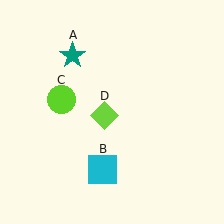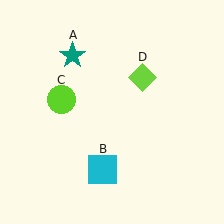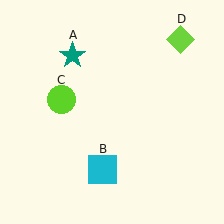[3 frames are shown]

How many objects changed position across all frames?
1 object changed position: lime diamond (object D).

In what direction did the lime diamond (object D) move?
The lime diamond (object D) moved up and to the right.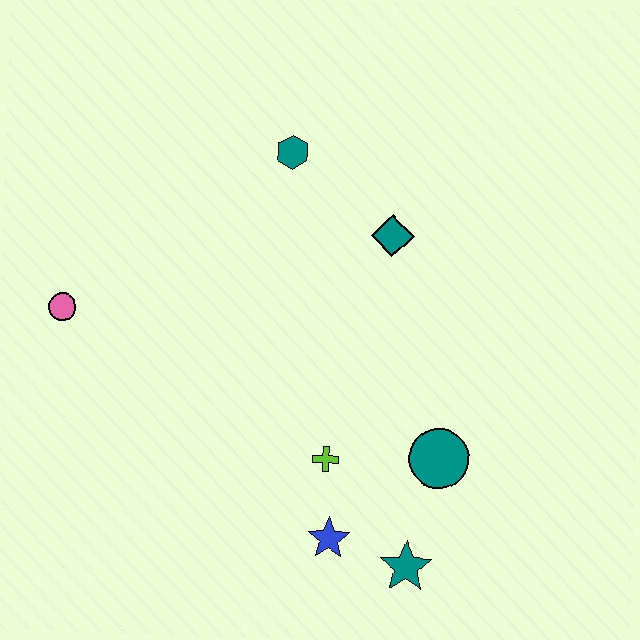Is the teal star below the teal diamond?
Yes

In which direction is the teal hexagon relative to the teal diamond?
The teal hexagon is to the left of the teal diamond.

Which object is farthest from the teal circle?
The pink circle is farthest from the teal circle.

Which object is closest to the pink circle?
The teal hexagon is closest to the pink circle.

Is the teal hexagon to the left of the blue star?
Yes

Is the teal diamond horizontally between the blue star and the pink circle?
No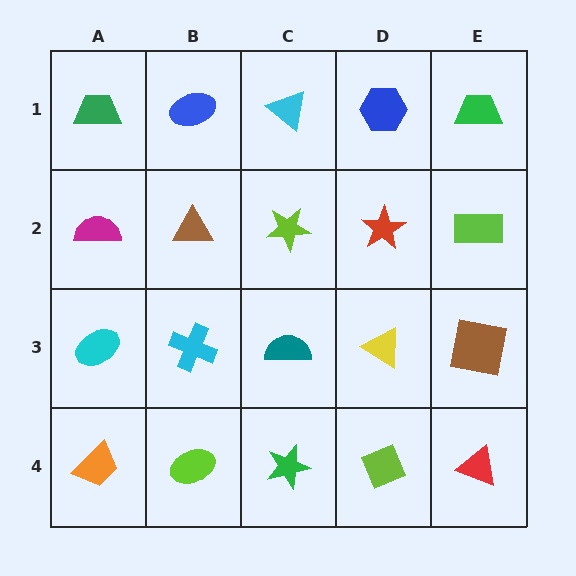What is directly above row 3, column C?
A lime star.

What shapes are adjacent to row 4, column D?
A yellow triangle (row 3, column D), a green star (row 4, column C), a red triangle (row 4, column E).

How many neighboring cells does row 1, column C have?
3.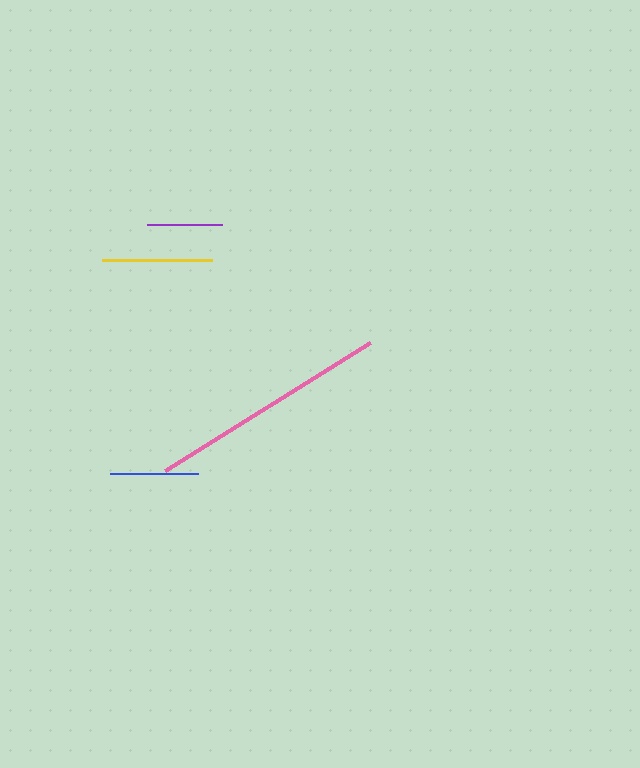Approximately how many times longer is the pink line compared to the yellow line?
The pink line is approximately 2.2 times the length of the yellow line.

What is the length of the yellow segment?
The yellow segment is approximately 110 pixels long.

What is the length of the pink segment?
The pink segment is approximately 242 pixels long.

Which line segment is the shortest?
The purple line is the shortest at approximately 75 pixels.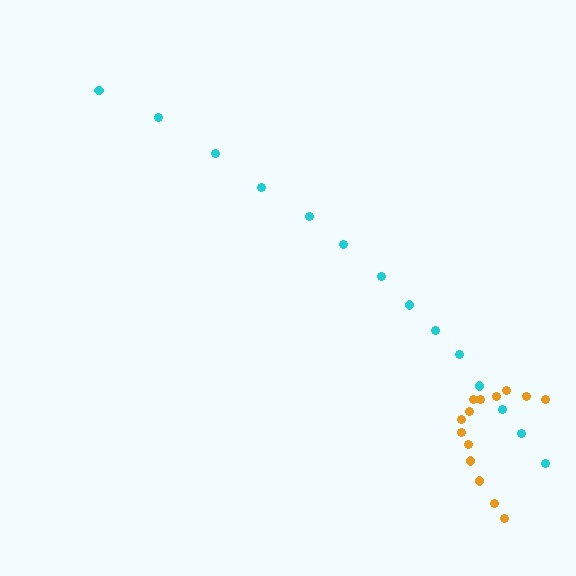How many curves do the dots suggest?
There are 2 distinct paths.